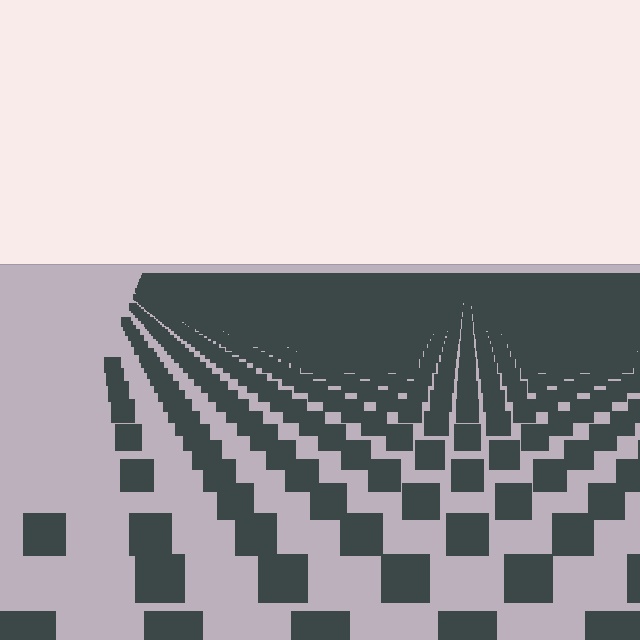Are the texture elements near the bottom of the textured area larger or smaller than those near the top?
Larger. Near the bottom, elements are closer to the viewer and appear at a bigger on-screen size.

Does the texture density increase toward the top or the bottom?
Density increases toward the top.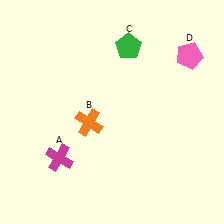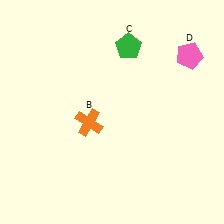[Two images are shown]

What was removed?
The magenta cross (A) was removed in Image 2.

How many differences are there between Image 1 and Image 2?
There is 1 difference between the two images.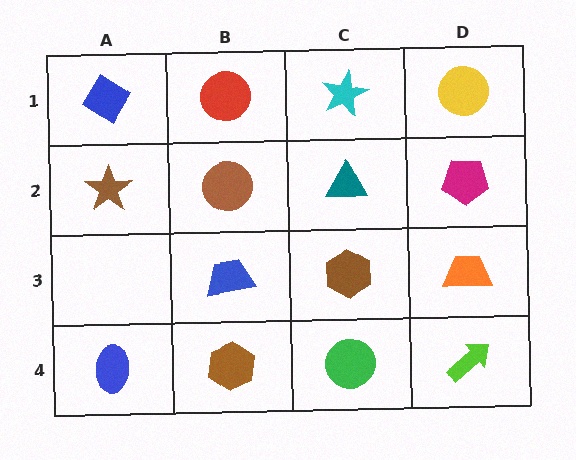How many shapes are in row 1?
4 shapes.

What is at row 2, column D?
A magenta pentagon.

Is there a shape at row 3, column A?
No, that cell is empty.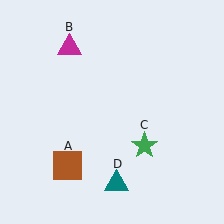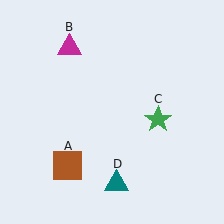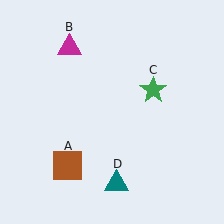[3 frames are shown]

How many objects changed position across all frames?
1 object changed position: green star (object C).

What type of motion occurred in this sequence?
The green star (object C) rotated counterclockwise around the center of the scene.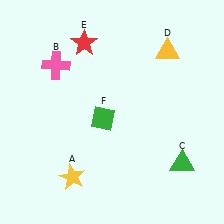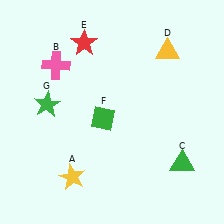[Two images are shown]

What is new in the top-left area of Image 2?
A green star (G) was added in the top-left area of Image 2.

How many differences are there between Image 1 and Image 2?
There is 1 difference between the two images.